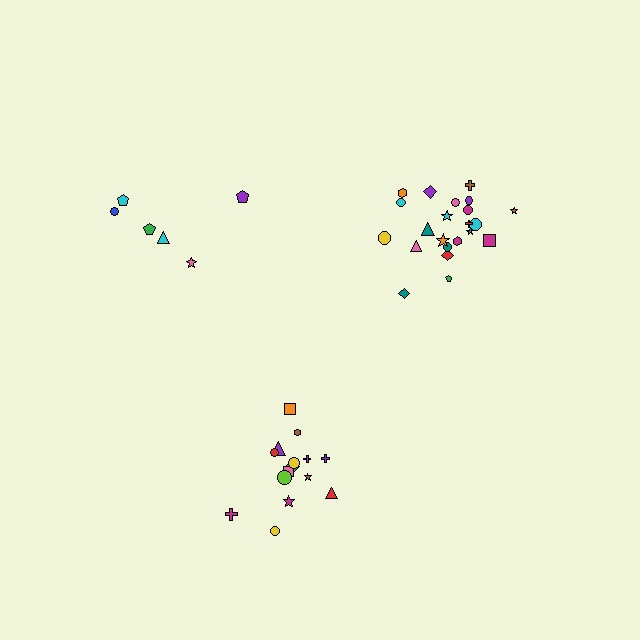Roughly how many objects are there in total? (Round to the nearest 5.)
Roughly 45 objects in total.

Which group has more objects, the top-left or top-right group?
The top-right group.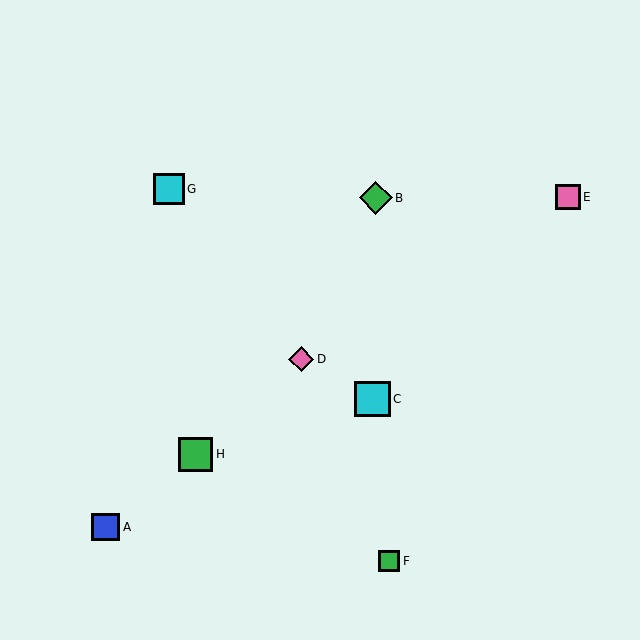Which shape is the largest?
The cyan square (labeled C) is the largest.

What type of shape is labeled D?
Shape D is a pink diamond.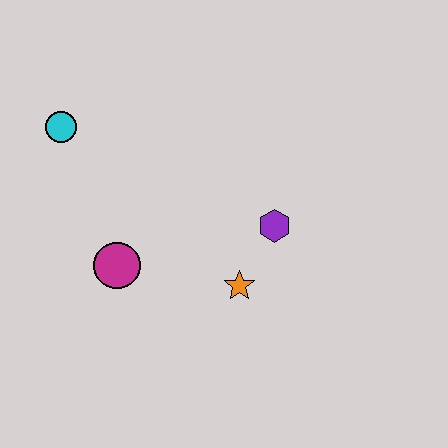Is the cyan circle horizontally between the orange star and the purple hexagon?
No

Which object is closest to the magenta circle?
The orange star is closest to the magenta circle.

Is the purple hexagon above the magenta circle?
Yes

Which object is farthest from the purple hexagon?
The cyan circle is farthest from the purple hexagon.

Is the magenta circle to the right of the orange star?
No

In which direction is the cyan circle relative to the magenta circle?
The cyan circle is above the magenta circle.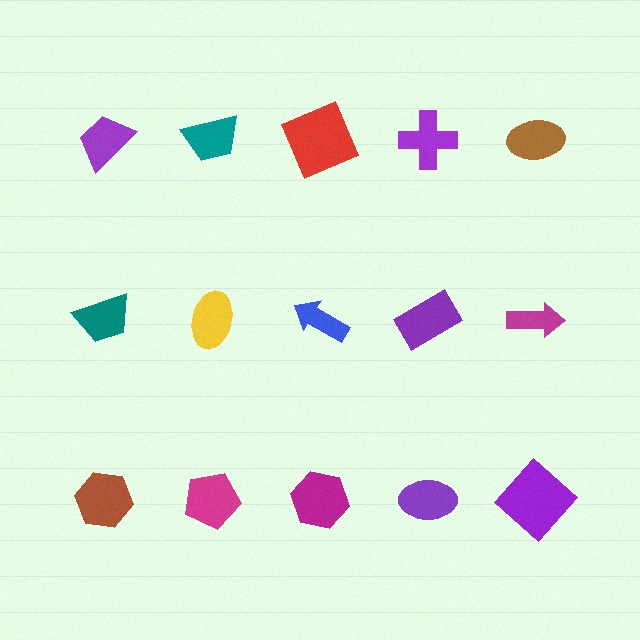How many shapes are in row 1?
5 shapes.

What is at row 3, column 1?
A brown hexagon.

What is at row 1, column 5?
A brown ellipse.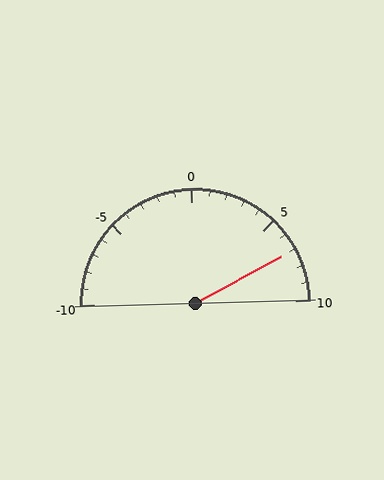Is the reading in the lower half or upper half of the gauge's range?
The reading is in the upper half of the range (-10 to 10).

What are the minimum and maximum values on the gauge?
The gauge ranges from -10 to 10.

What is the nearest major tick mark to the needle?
The nearest major tick mark is 5.